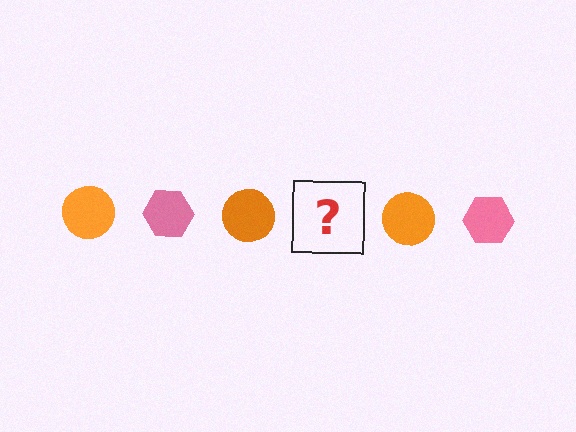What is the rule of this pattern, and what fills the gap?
The rule is that the pattern alternates between orange circle and pink hexagon. The gap should be filled with a pink hexagon.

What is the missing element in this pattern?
The missing element is a pink hexagon.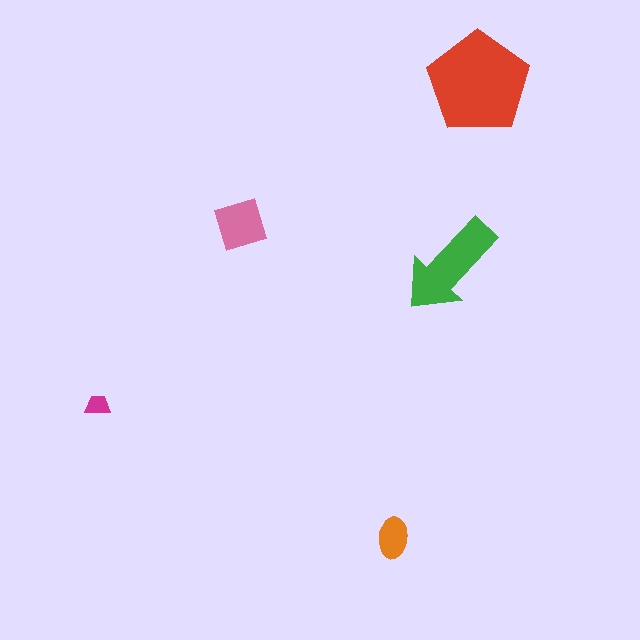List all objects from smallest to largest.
The magenta trapezoid, the orange ellipse, the pink square, the green arrow, the red pentagon.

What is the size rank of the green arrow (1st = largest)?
2nd.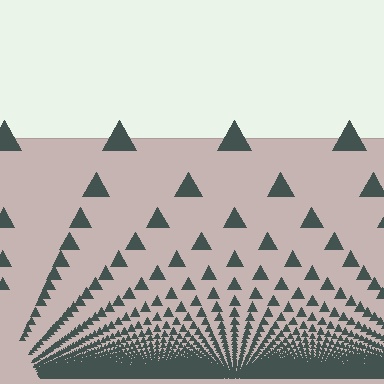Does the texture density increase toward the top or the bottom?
Density increases toward the bottom.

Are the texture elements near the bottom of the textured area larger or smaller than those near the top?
Smaller. The gradient is inverted — elements near the bottom are smaller and denser.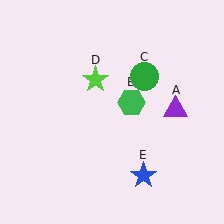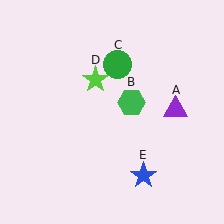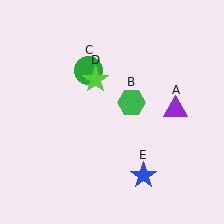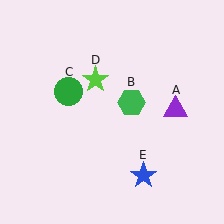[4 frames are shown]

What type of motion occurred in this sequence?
The green circle (object C) rotated counterclockwise around the center of the scene.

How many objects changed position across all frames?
1 object changed position: green circle (object C).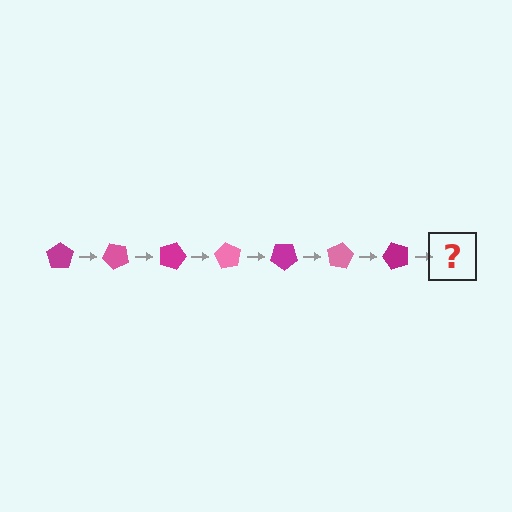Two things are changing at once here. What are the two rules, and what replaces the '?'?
The two rules are that it rotates 45 degrees each step and the color cycles through magenta and pink. The '?' should be a pink pentagon, rotated 315 degrees from the start.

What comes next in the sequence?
The next element should be a pink pentagon, rotated 315 degrees from the start.